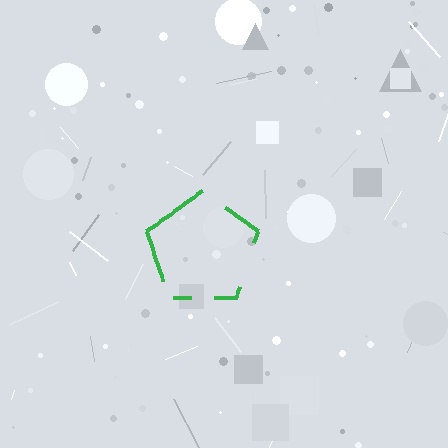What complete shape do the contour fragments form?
The contour fragments form a pentagon.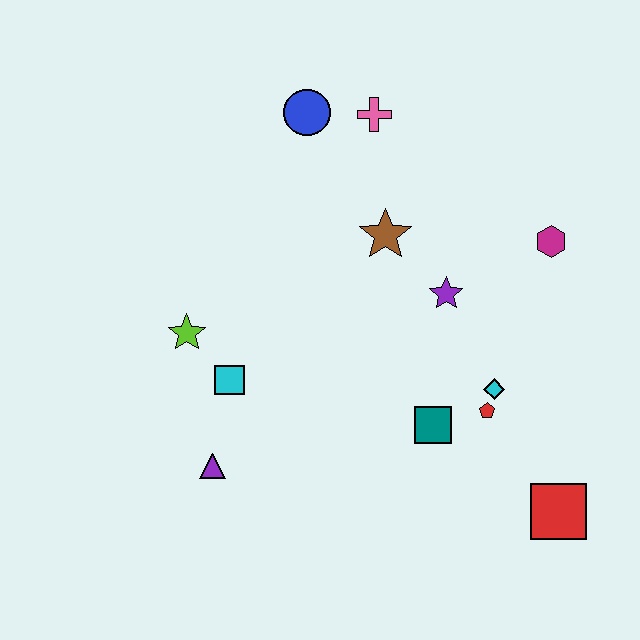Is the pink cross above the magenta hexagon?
Yes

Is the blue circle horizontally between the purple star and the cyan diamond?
No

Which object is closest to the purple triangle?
The cyan square is closest to the purple triangle.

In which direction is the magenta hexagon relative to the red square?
The magenta hexagon is above the red square.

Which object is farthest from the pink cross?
The red square is farthest from the pink cross.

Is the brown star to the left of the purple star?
Yes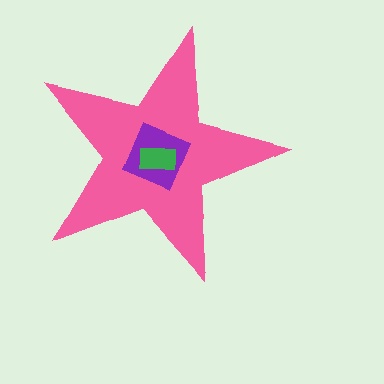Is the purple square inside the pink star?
Yes.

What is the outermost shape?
The pink star.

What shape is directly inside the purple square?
The green rectangle.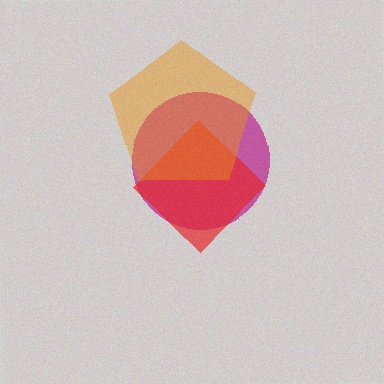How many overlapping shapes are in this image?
There are 3 overlapping shapes in the image.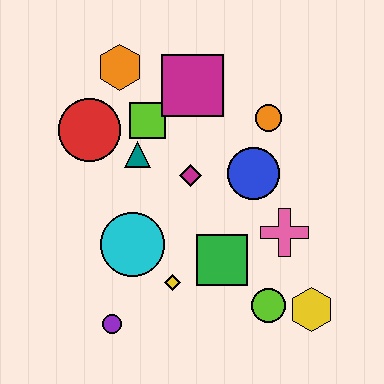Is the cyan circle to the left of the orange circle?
Yes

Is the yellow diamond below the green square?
Yes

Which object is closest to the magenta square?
The lime square is closest to the magenta square.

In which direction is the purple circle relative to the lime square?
The purple circle is below the lime square.